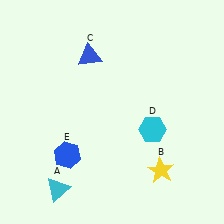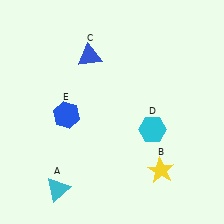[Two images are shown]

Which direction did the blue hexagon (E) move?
The blue hexagon (E) moved up.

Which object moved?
The blue hexagon (E) moved up.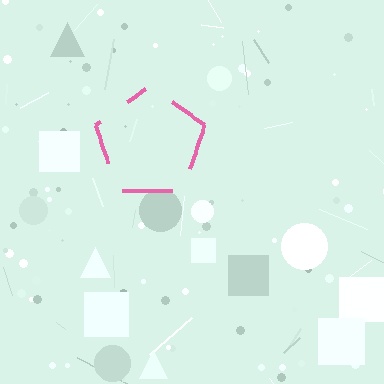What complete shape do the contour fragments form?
The contour fragments form a pentagon.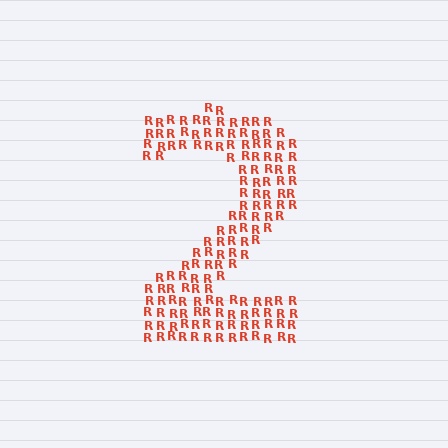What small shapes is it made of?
It is made of small letter R's.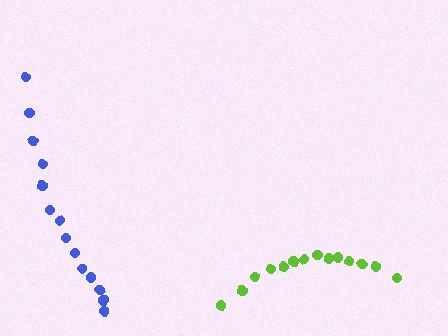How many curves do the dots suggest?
There are 2 distinct paths.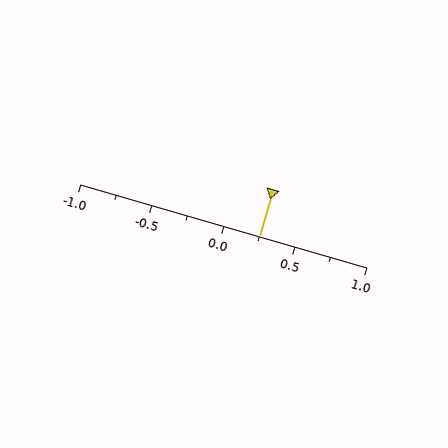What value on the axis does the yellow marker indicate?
The marker indicates approximately 0.25.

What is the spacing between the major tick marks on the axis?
The major ticks are spaced 0.5 apart.